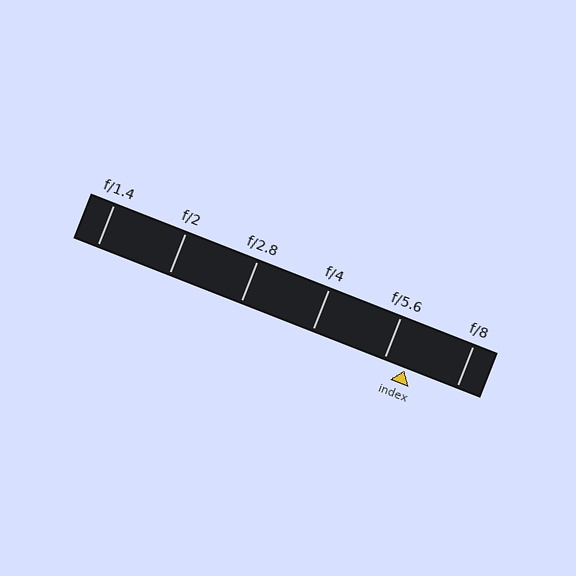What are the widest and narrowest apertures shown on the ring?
The widest aperture shown is f/1.4 and the narrowest is f/8.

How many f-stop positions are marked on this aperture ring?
There are 6 f-stop positions marked.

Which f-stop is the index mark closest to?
The index mark is closest to f/5.6.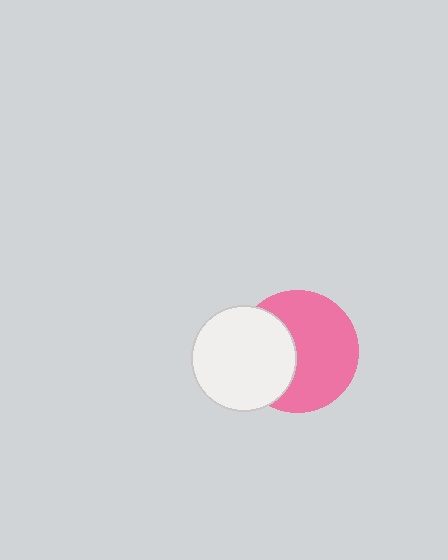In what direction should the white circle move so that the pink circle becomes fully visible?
The white circle should move left. That is the shortest direction to clear the overlap and leave the pink circle fully visible.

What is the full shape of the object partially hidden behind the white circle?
The partially hidden object is a pink circle.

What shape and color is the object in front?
The object in front is a white circle.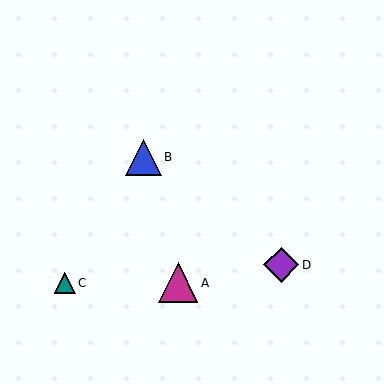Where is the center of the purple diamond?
The center of the purple diamond is at (281, 265).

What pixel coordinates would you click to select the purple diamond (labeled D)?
Click at (281, 265) to select the purple diamond D.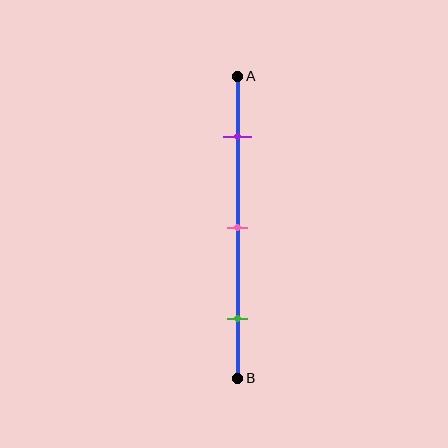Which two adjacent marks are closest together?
The purple and pink marks are the closest adjacent pair.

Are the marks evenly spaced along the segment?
Yes, the marks are approximately evenly spaced.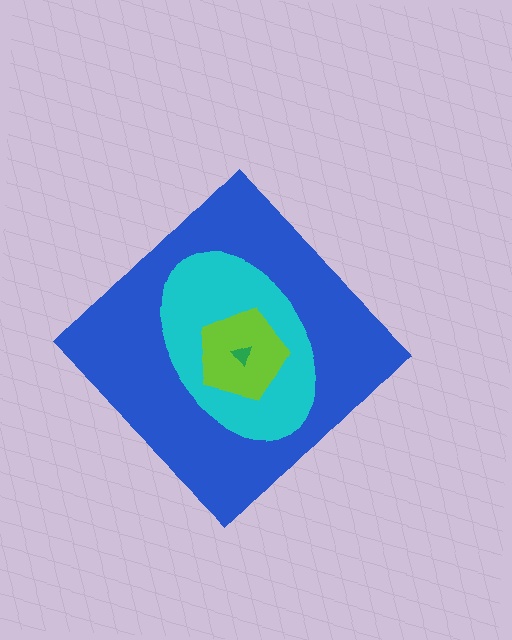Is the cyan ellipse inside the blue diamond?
Yes.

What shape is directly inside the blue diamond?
The cyan ellipse.